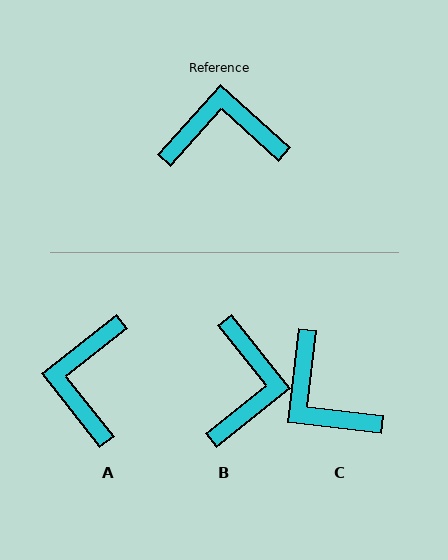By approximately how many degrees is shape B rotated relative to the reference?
Approximately 99 degrees clockwise.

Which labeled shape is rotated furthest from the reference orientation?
C, about 126 degrees away.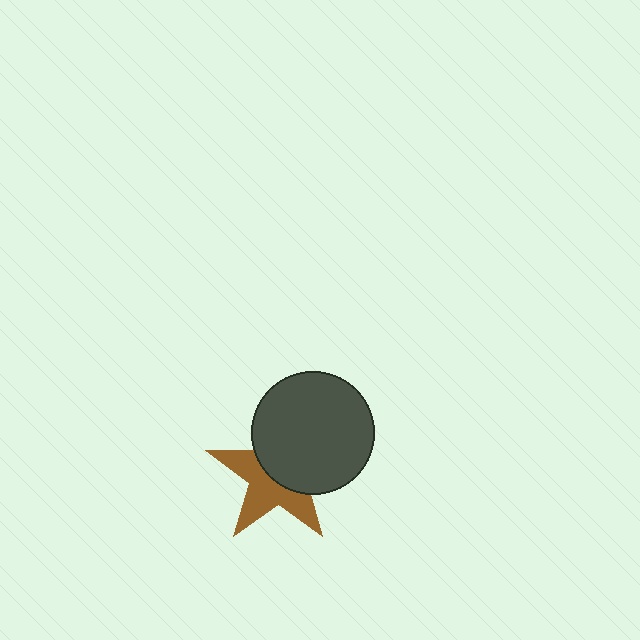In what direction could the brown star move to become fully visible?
The brown star could move toward the lower-left. That would shift it out from behind the dark gray circle entirely.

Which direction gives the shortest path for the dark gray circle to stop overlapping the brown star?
Moving toward the upper-right gives the shortest separation.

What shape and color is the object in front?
The object in front is a dark gray circle.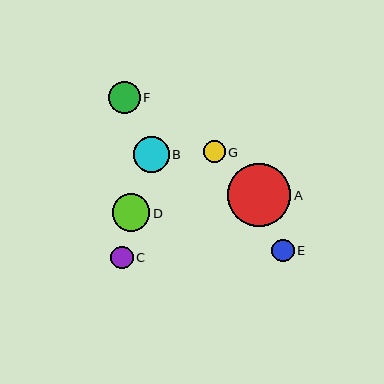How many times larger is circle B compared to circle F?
Circle B is approximately 1.1 times the size of circle F.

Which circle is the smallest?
Circle G is the smallest with a size of approximately 22 pixels.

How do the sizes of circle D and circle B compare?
Circle D and circle B are approximately the same size.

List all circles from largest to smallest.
From largest to smallest: A, D, B, F, E, C, G.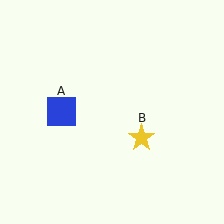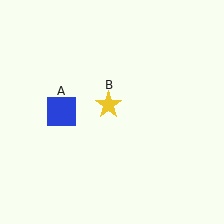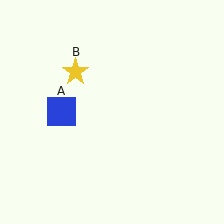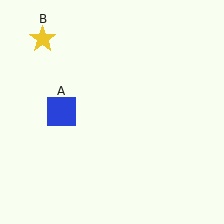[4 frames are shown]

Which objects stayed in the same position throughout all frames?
Blue square (object A) remained stationary.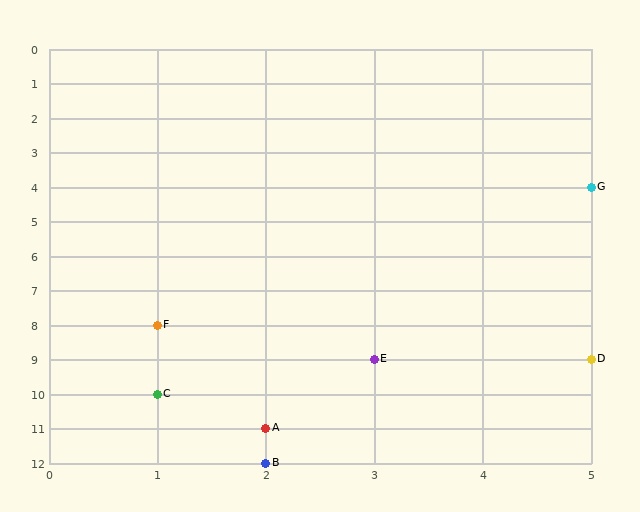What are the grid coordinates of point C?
Point C is at grid coordinates (1, 10).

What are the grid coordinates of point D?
Point D is at grid coordinates (5, 9).